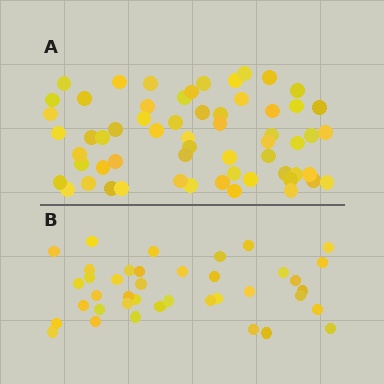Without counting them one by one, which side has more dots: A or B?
Region A (the top region) has more dots.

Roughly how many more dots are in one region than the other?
Region A has approximately 20 more dots than region B.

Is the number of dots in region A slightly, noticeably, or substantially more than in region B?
Region A has substantially more. The ratio is roughly 1.5 to 1.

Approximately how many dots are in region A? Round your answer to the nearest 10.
About 60 dots.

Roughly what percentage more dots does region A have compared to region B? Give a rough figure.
About 55% more.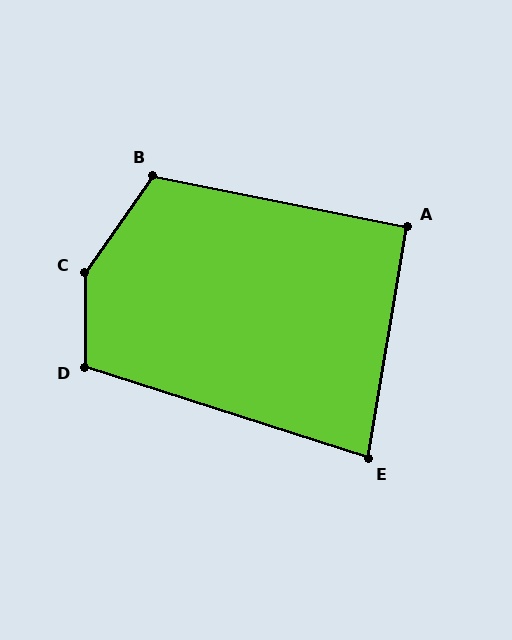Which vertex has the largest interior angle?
C, at approximately 145 degrees.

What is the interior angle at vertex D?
Approximately 108 degrees (obtuse).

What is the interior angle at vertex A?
Approximately 92 degrees (approximately right).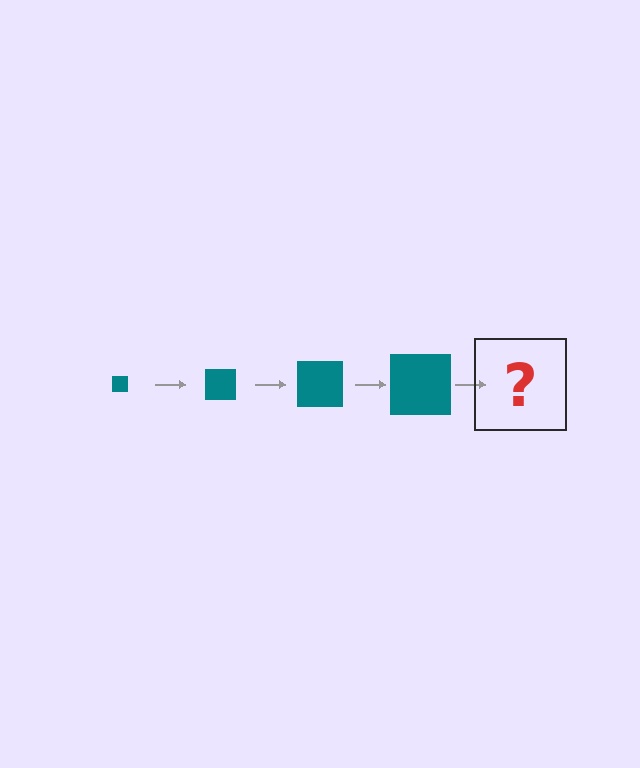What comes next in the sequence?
The next element should be a teal square, larger than the previous one.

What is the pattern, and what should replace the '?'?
The pattern is that the square gets progressively larger each step. The '?' should be a teal square, larger than the previous one.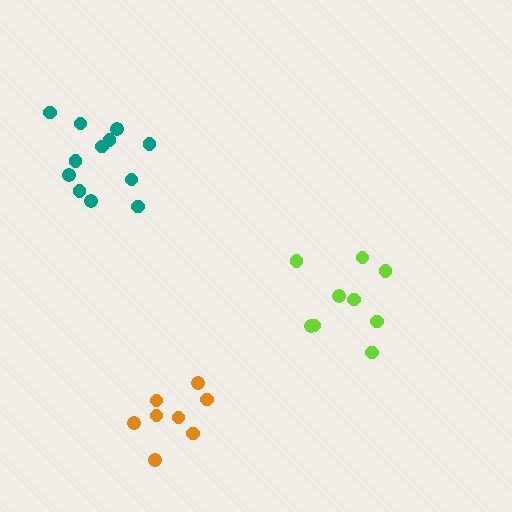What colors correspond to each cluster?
The clusters are colored: teal, lime, orange.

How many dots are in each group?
Group 1: 12 dots, Group 2: 9 dots, Group 3: 8 dots (29 total).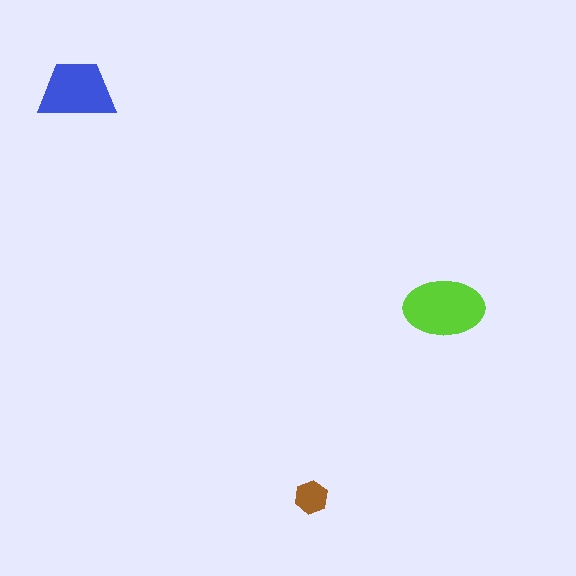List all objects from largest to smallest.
The lime ellipse, the blue trapezoid, the brown hexagon.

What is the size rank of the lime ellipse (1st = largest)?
1st.